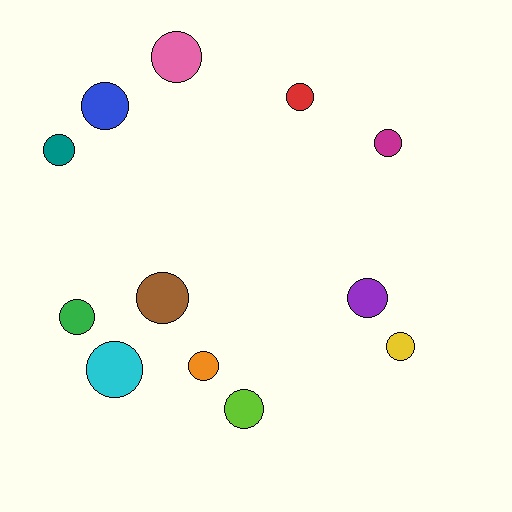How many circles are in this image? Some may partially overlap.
There are 12 circles.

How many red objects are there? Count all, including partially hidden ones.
There is 1 red object.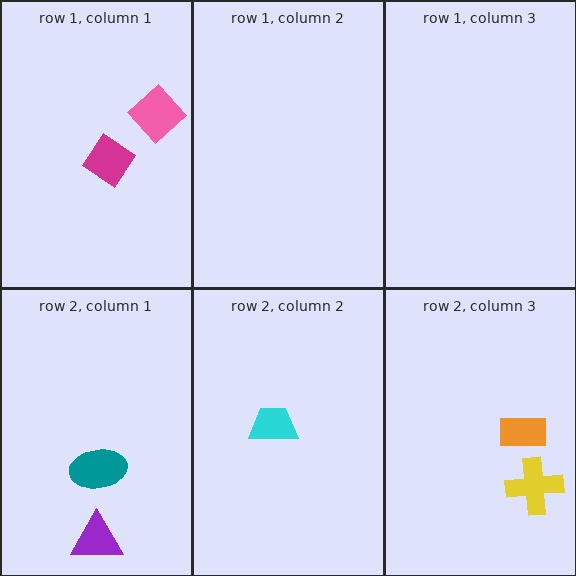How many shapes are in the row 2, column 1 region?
2.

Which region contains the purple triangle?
The row 2, column 1 region.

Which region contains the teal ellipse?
The row 2, column 1 region.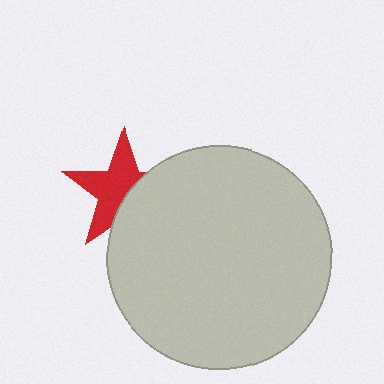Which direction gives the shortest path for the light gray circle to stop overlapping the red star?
Moving right gives the shortest separation.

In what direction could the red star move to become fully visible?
The red star could move left. That would shift it out from behind the light gray circle entirely.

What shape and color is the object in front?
The object in front is a light gray circle.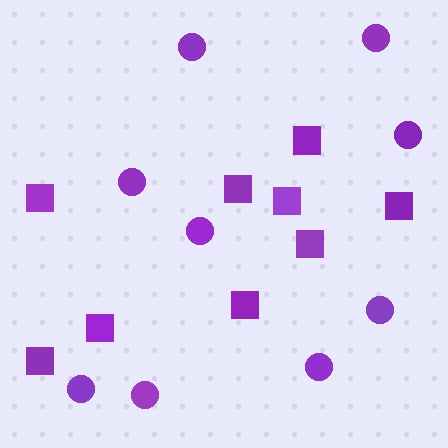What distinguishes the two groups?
There are 2 groups: one group of circles (9) and one group of squares (9).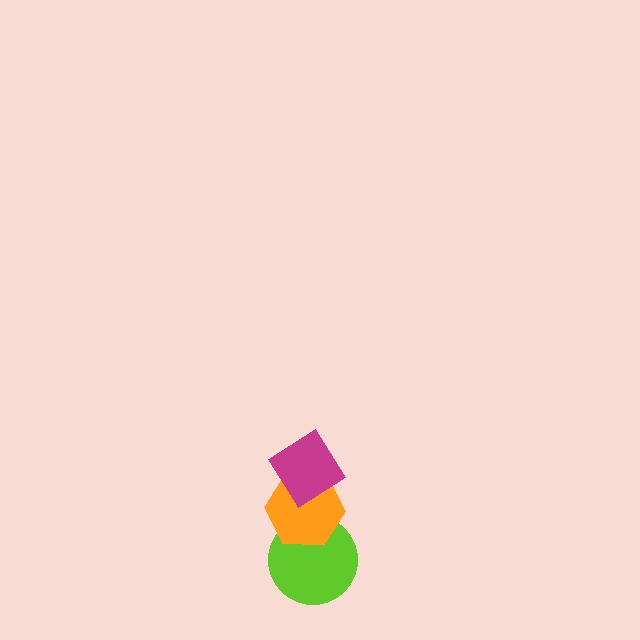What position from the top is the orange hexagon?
The orange hexagon is 2nd from the top.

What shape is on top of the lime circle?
The orange hexagon is on top of the lime circle.